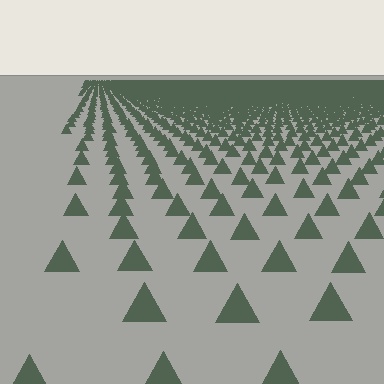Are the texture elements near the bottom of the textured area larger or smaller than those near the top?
Larger. Near the bottom, elements are closer to the viewer and appear at a bigger on-screen size.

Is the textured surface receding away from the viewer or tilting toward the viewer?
The surface is receding away from the viewer. Texture elements get smaller and denser toward the top.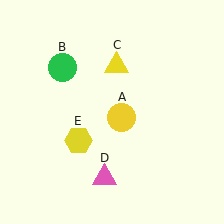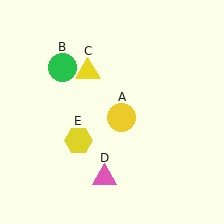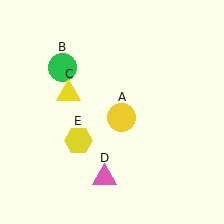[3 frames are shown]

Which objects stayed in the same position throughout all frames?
Yellow circle (object A) and green circle (object B) and pink triangle (object D) and yellow hexagon (object E) remained stationary.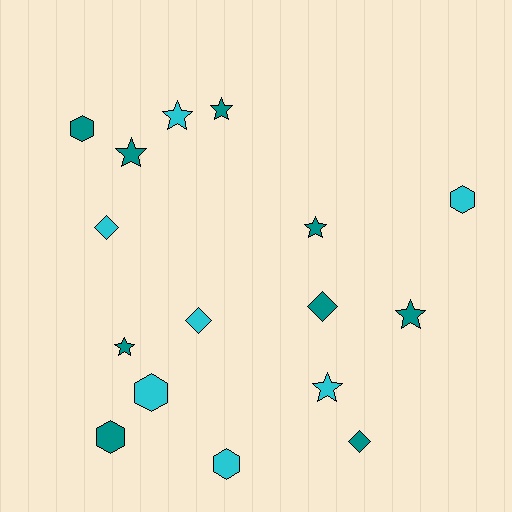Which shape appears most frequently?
Star, with 7 objects.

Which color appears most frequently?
Teal, with 9 objects.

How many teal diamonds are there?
There are 2 teal diamonds.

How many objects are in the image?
There are 16 objects.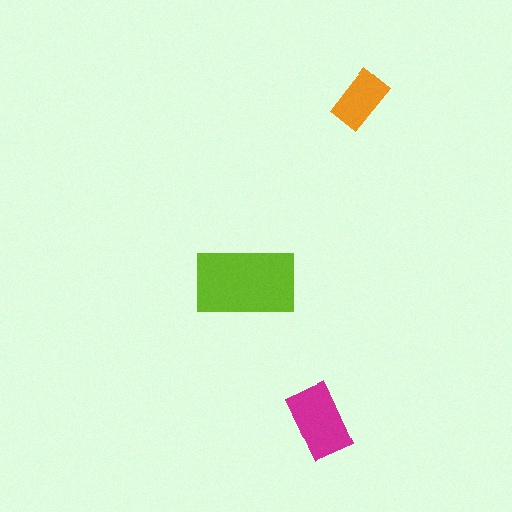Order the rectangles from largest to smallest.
the lime one, the magenta one, the orange one.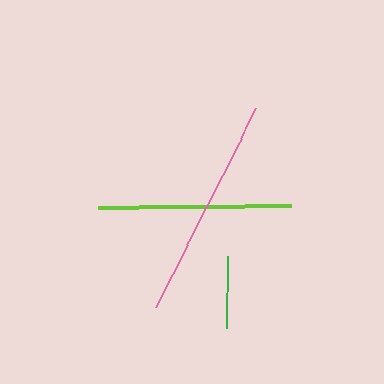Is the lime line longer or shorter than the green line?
The lime line is longer than the green line.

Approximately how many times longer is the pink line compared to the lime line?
The pink line is approximately 1.2 times the length of the lime line.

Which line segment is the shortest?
The green line is the shortest at approximately 71 pixels.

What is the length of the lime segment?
The lime segment is approximately 194 pixels long.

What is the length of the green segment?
The green segment is approximately 71 pixels long.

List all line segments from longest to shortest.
From longest to shortest: pink, lime, green.